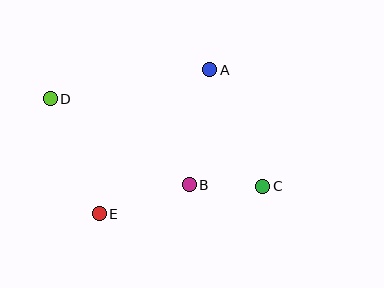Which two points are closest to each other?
Points B and C are closest to each other.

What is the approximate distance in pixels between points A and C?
The distance between A and C is approximately 128 pixels.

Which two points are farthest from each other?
Points C and D are farthest from each other.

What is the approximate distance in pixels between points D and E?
The distance between D and E is approximately 125 pixels.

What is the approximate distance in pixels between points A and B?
The distance between A and B is approximately 117 pixels.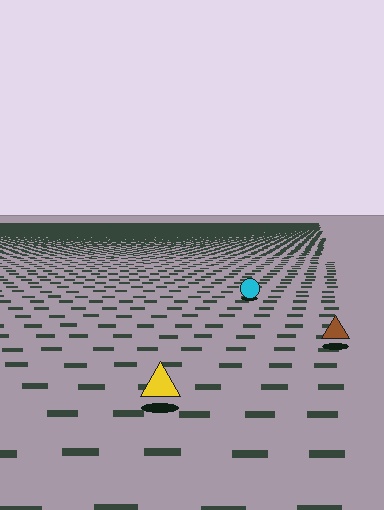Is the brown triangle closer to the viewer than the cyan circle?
Yes. The brown triangle is closer — you can tell from the texture gradient: the ground texture is coarser near it.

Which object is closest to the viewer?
The yellow triangle is closest. The texture marks near it are larger and more spread out.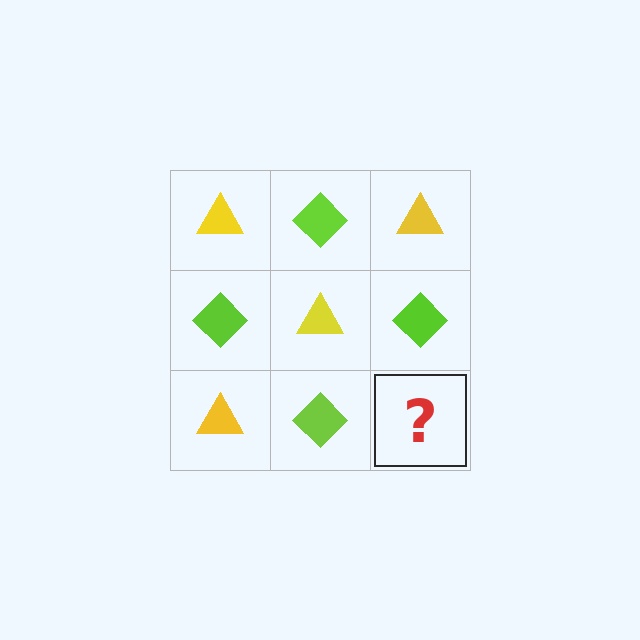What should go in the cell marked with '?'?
The missing cell should contain a yellow triangle.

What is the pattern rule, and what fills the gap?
The rule is that it alternates yellow triangle and lime diamond in a checkerboard pattern. The gap should be filled with a yellow triangle.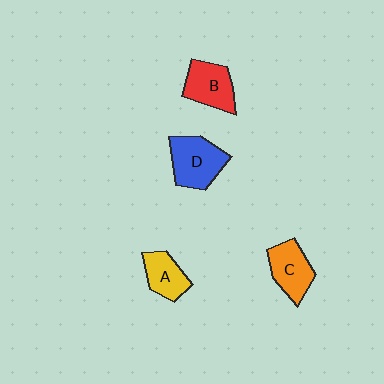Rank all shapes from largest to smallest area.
From largest to smallest: D (blue), B (red), C (orange), A (yellow).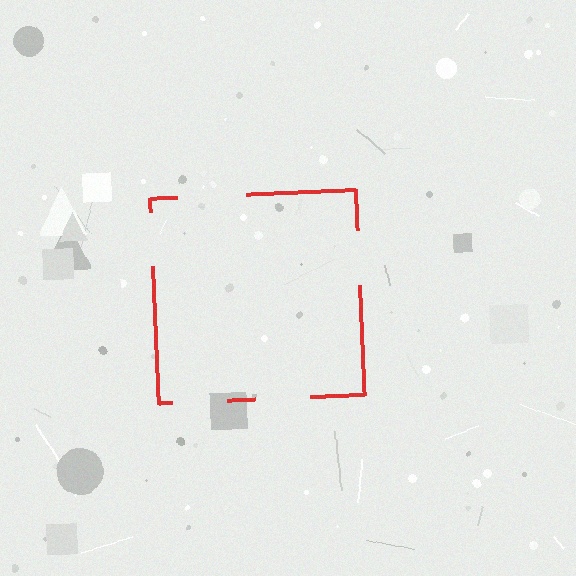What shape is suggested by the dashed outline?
The dashed outline suggests a square.